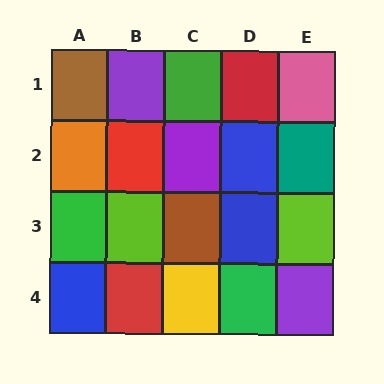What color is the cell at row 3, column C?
Brown.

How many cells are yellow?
1 cell is yellow.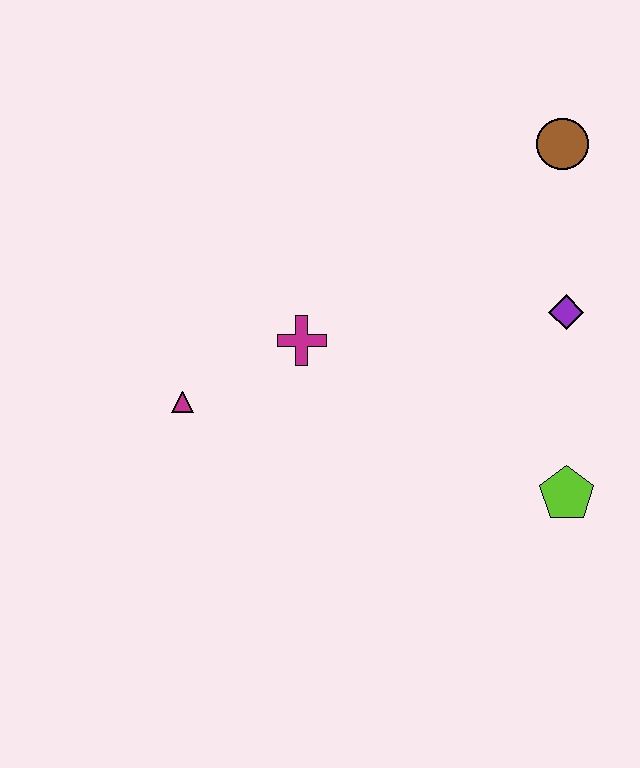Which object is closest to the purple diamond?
The brown circle is closest to the purple diamond.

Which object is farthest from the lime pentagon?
The magenta triangle is farthest from the lime pentagon.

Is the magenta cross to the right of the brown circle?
No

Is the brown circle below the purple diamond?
No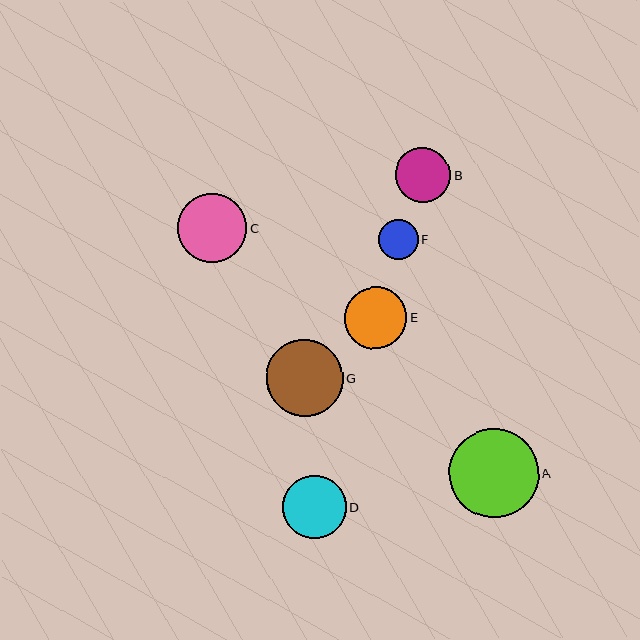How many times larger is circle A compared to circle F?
Circle A is approximately 2.3 times the size of circle F.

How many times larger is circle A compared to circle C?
Circle A is approximately 1.3 times the size of circle C.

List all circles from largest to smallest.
From largest to smallest: A, G, C, D, E, B, F.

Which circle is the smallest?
Circle F is the smallest with a size of approximately 40 pixels.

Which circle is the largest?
Circle A is the largest with a size of approximately 90 pixels.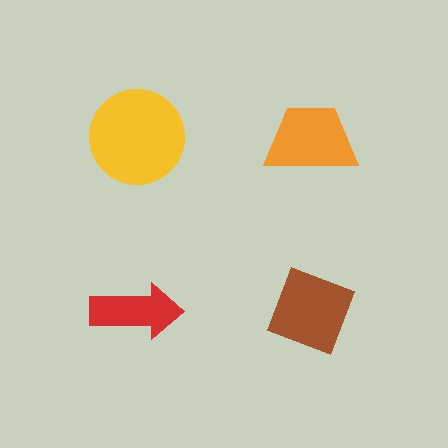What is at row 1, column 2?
An orange trapezoid.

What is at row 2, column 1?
A red arrow.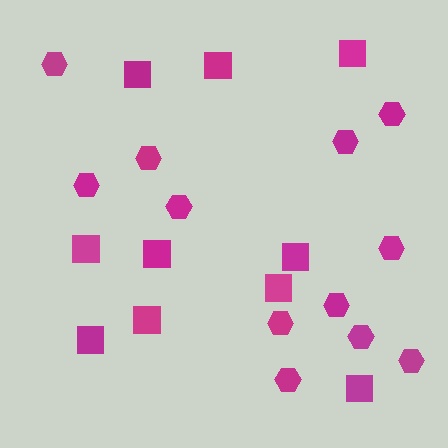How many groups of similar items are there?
There are 2 groups: one group of squares (10) and one group of hexagons (12).